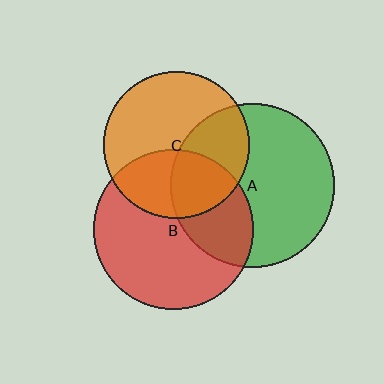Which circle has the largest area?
Circle A (green).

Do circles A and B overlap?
Yes.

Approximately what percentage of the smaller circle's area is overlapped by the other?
Approximately 35%.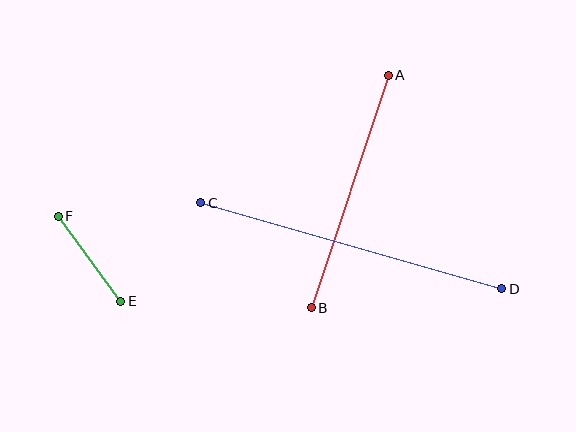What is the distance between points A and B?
The distance is approximately 245 pixels.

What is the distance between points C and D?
The distance is approximately 313 pixels.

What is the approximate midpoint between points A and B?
The midpoint is at approximately (350, 192) pixels.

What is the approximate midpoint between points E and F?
The midpoint is at approximately (90, 259) pixels.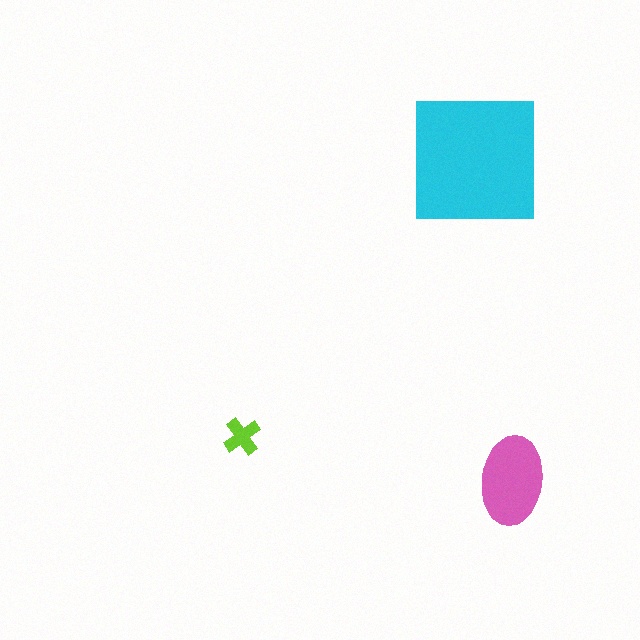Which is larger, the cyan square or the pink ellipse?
The cyan square.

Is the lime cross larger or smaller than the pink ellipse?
Smaller.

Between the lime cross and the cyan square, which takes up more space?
The cyan square.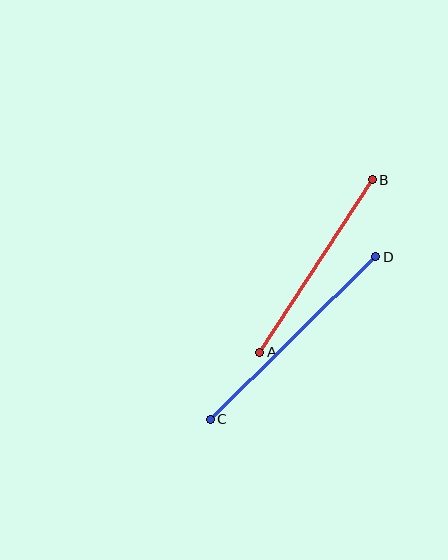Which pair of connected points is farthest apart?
Points C and D are farthest apart.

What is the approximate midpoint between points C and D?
The midpoint is at approximately (293, 338) pixels.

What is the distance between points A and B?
The distance is approximately 206 pixels.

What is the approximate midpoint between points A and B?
The midpoint is at approximately (316, 266) pixels.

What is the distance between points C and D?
The distance is approximately 232 pixels.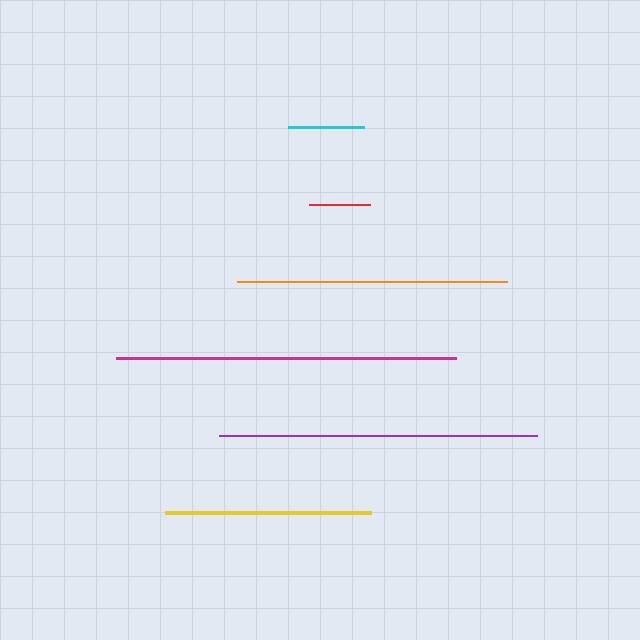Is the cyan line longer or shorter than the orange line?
The orange line is longer than the cyan line.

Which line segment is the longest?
The magenta line is the longest at approximately 340 pixels.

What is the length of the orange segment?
The orange segment is approximately 270 pixels long.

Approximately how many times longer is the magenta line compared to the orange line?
The magenta line is approximately 1.3 times the length of the orange line.